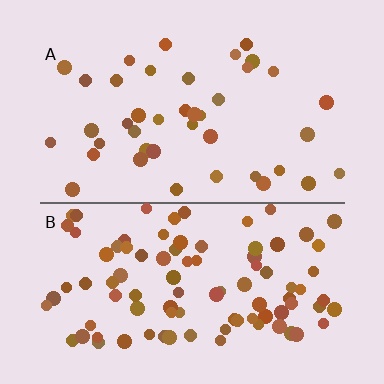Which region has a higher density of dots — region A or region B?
B (the bottom).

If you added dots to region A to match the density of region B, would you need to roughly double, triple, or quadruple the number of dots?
Approximately double.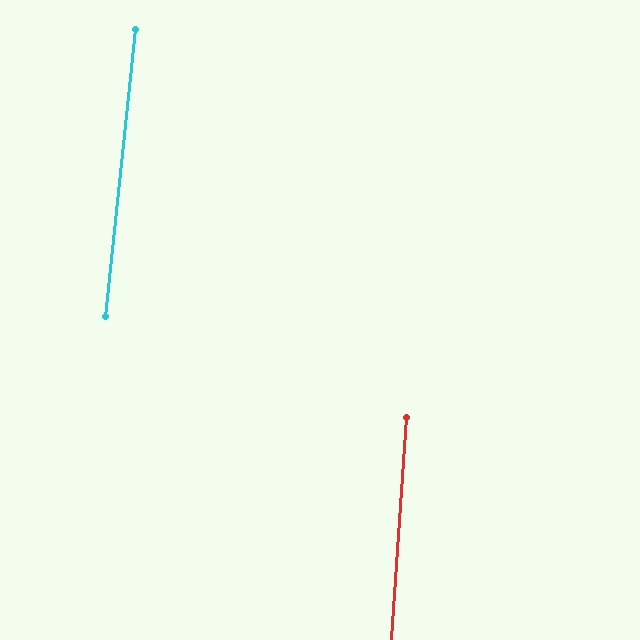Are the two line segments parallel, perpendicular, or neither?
Parallel — their directions differ by only 1.9°.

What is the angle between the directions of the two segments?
Approximately 2 degrees.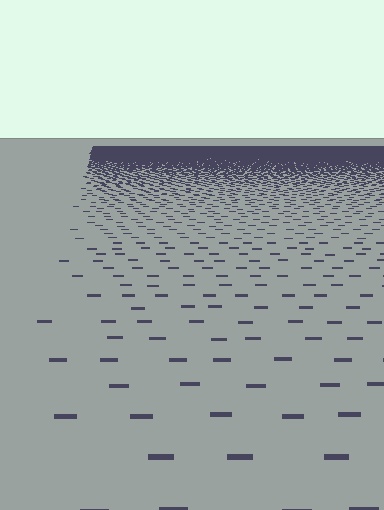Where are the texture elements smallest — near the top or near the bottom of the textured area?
Near the top.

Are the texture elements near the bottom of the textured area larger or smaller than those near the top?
Larger. Near the bottom, elements are closer to the viewer and appear at a bigger on-screen size.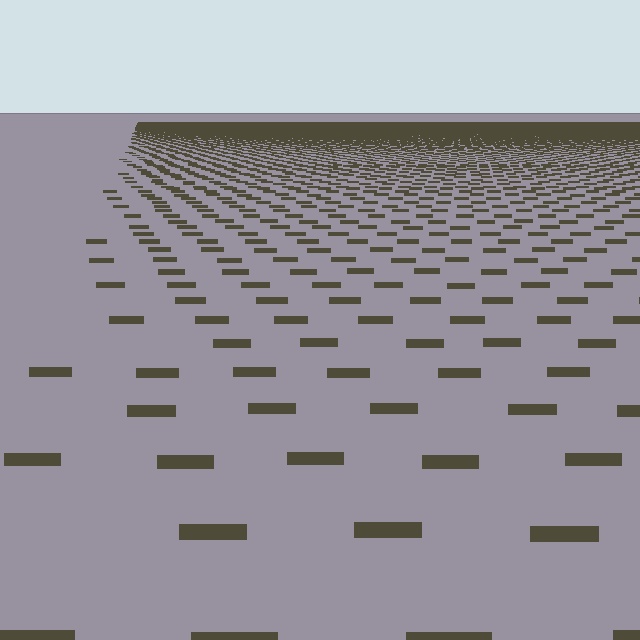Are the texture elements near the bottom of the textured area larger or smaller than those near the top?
Larger. Near the bottom, elements are closer to the viewer and appear at a bigger on-screen size.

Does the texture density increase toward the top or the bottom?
Density increases toward the top.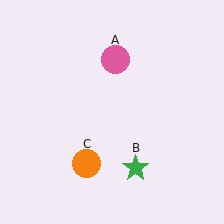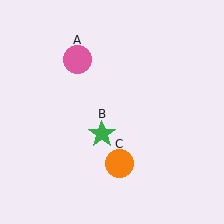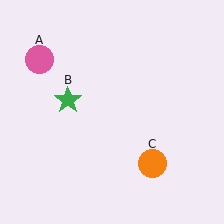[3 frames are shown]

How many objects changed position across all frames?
3 objects changed position: pink circle (object A), green star (object B), orange circle (object C).